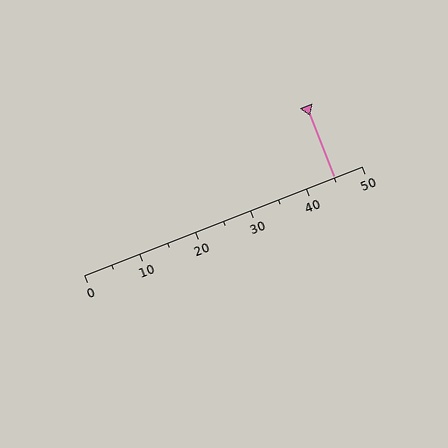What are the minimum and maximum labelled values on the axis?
The axis runs from 0 to 50.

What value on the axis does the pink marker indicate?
The marker indicates approximately 45.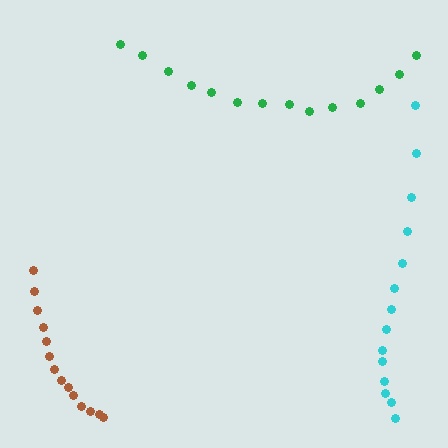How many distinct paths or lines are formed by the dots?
There are 3 distinct paths.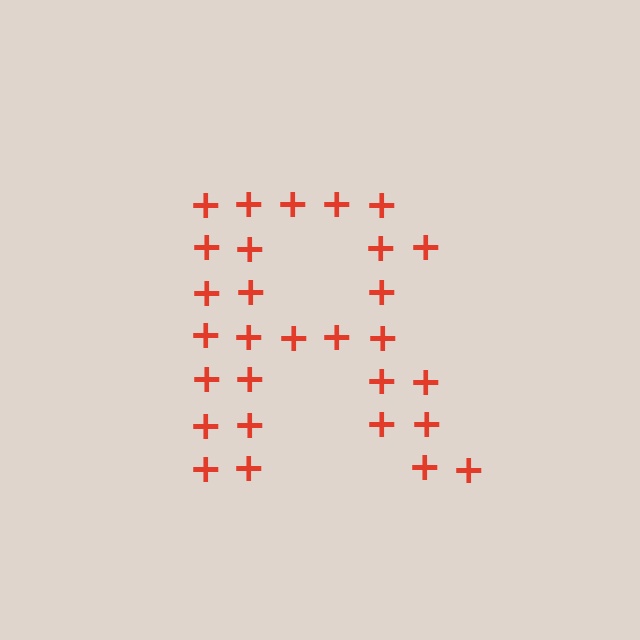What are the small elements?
The small elements are plus signs.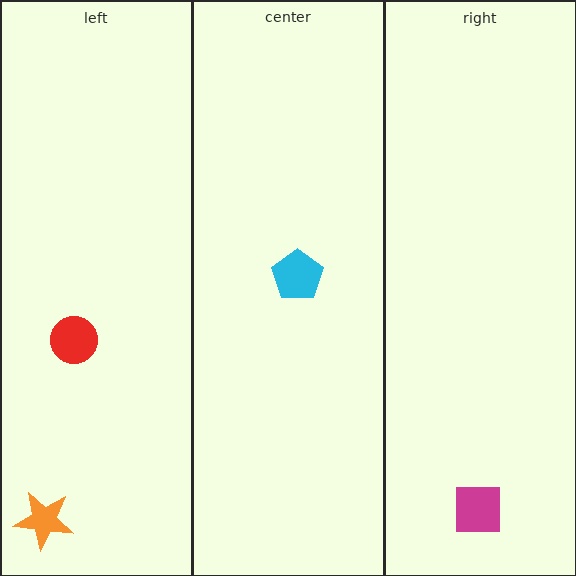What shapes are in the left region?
The orange star, the red circle.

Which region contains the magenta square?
The right region.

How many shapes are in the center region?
1.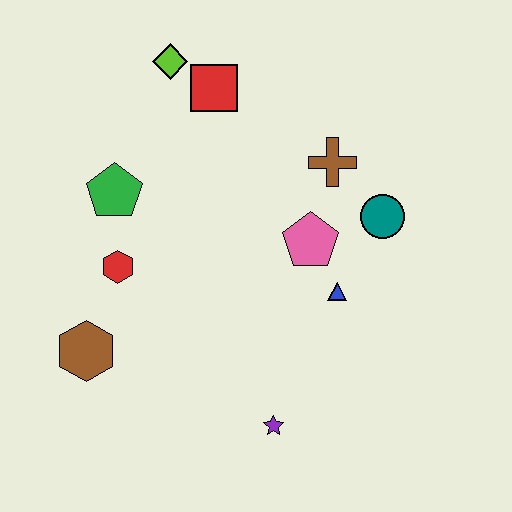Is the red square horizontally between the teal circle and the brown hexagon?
Yes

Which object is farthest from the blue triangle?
The lime diamond is farthest from the blue triangle.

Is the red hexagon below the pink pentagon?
Yes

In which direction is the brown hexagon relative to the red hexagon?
The brown hexagon is below the red hexagon.